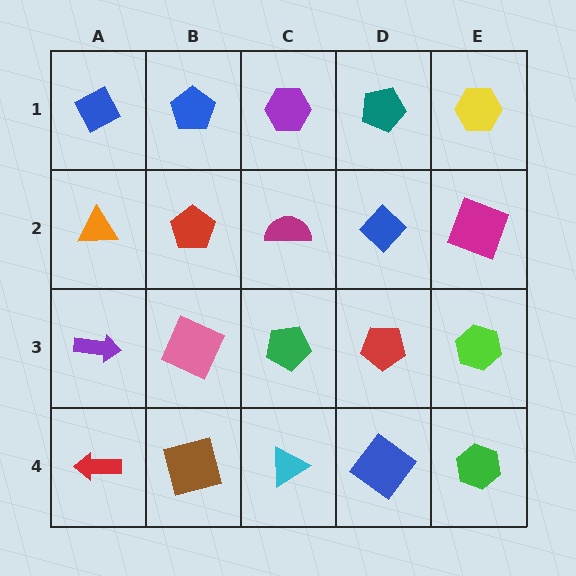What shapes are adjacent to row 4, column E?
A lime hexagon (row 3, column E), a blue diamond (row 4, column D).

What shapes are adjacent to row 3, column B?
A red pentagon (row 2, column B), a brown square (row 4, column B), a purple arrow (row 3, column A), a green pentagon (row 3, column C).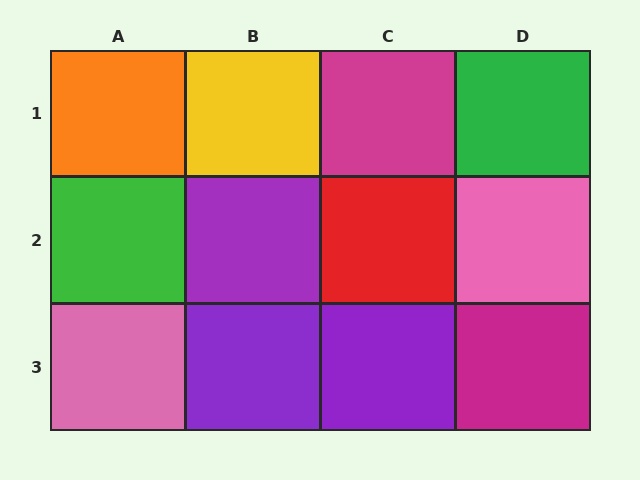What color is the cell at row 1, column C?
Magenta.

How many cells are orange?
1 cell is orange.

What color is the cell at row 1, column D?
Green.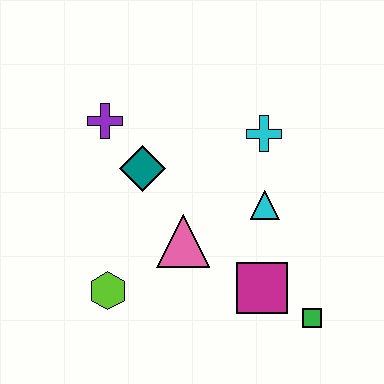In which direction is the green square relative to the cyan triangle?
The green square is below the cyan triangle.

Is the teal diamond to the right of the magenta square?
No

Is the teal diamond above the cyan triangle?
Yes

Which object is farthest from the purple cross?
The green square is farthest from the purple cross.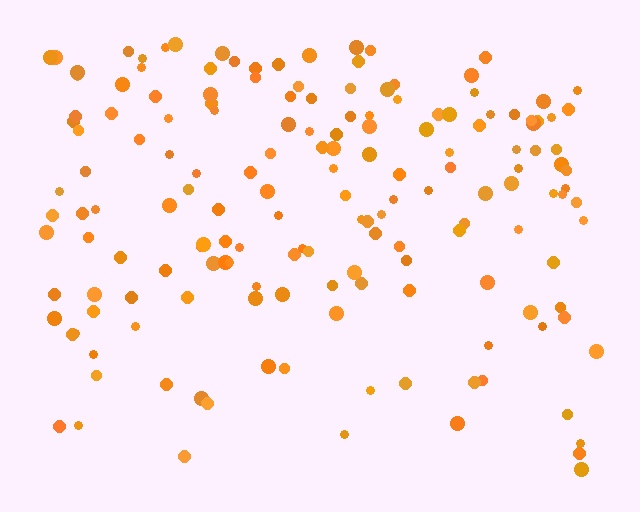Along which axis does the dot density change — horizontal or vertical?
Vertical.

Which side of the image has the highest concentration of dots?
The top.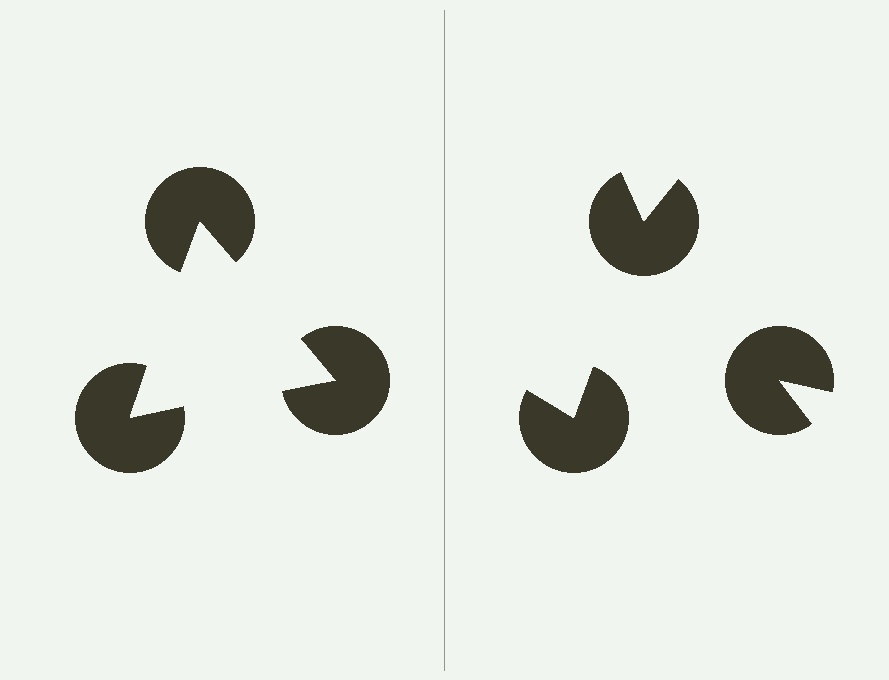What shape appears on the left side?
An illusory triangle.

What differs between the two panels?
The pac-man discs are positioned identically on both sides; only the wedge orientations differ. On the left they align to a triangle; on the right they are misaligned.